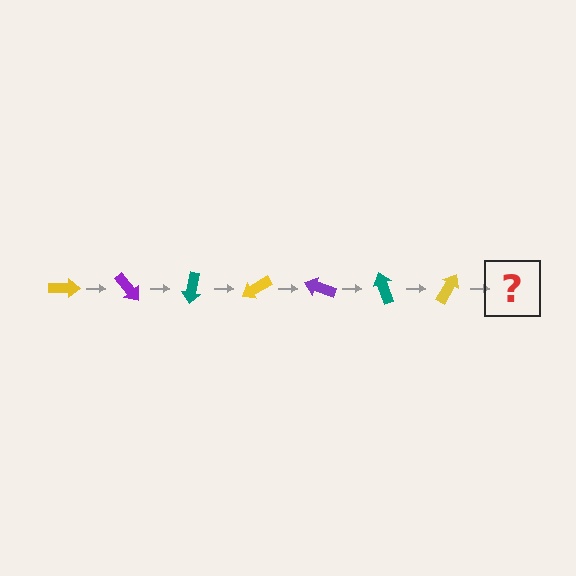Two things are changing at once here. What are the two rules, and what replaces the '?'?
The two rules are that it rotates 50 degrees each step and the color cycles through yellow, purple, and teal. The '?' should be a purple arrow, rotated 350 degrees from the start.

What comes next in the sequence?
The next element should be a purple arrow, rotated 350 degrees from the start.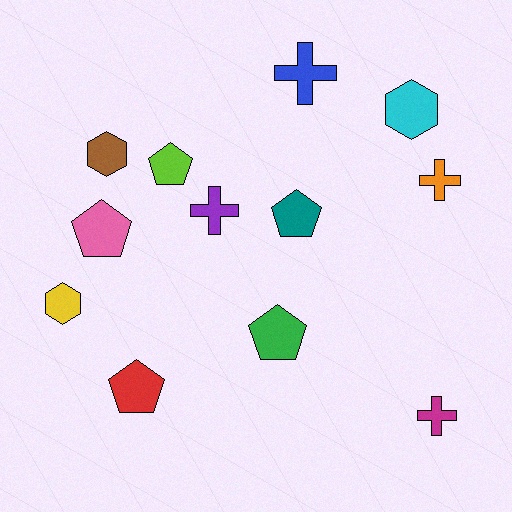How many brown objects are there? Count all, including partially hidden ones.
There is 1 brown object.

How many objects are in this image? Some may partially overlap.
There are 12 objects.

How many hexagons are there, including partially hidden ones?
There are 3 hexagons.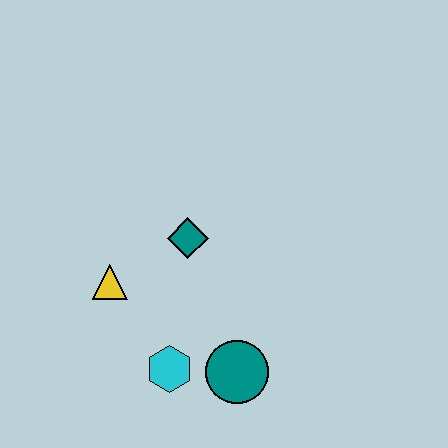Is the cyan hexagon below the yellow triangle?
Yes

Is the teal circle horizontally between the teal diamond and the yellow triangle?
No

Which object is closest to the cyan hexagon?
The teal circle is closest to the cyan hexagon.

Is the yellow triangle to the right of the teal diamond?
No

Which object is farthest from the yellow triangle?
The teal circle is farthest from the yellow triangle.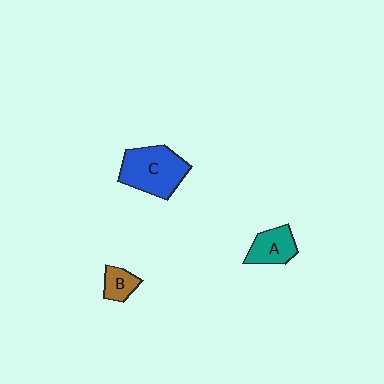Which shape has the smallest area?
Shape B (brown).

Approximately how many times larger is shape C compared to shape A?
Approximately 1.8 times.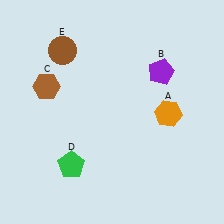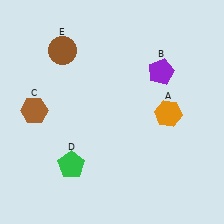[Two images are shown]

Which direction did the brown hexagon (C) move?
The brown hexagon (C) moved down.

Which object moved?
The brown hexagon (C) moved down.